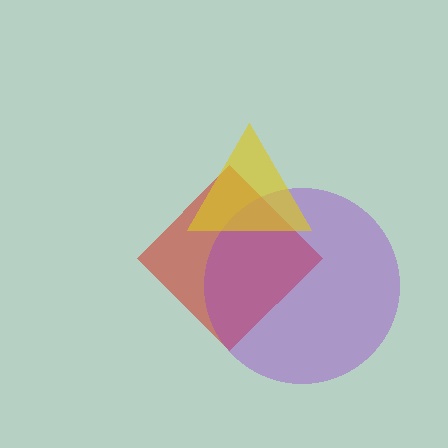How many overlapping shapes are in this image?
There are 3 overlapping shapes in the image.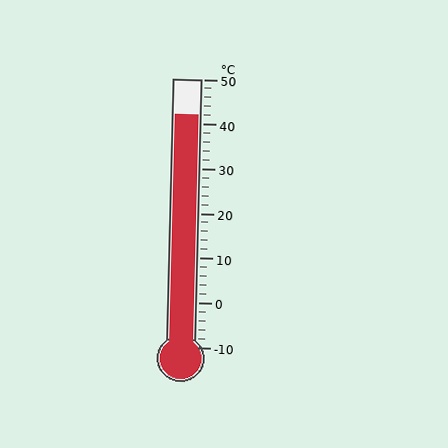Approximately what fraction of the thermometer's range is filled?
The thermometer is filled to approximately 85% of its range.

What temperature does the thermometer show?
The thermometer shows approximately 42°C.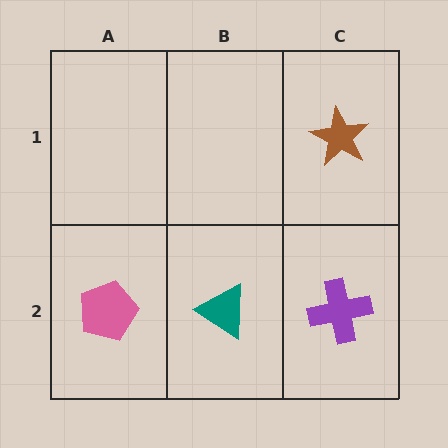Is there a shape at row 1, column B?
No, that cell is empty.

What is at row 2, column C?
A purple cross.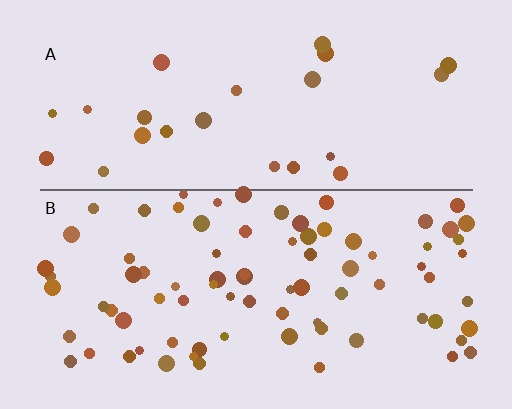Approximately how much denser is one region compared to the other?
Approximately 3.3× — region B over region A.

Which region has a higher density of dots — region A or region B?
B (the bottom).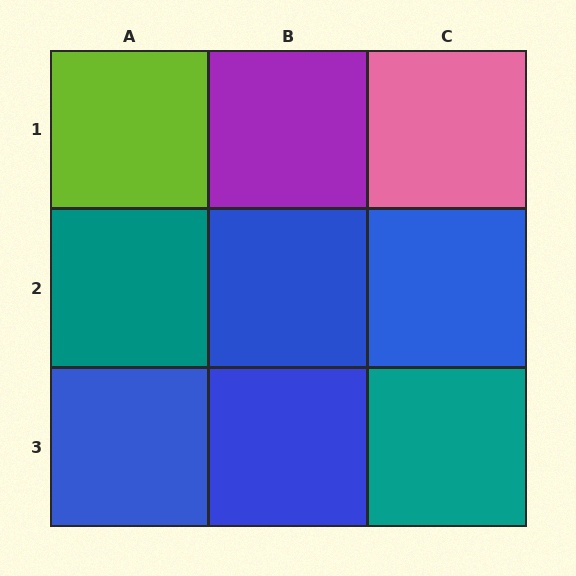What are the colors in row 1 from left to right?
Lime, purple, pink.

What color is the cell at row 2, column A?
Teal.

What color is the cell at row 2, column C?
Blue.